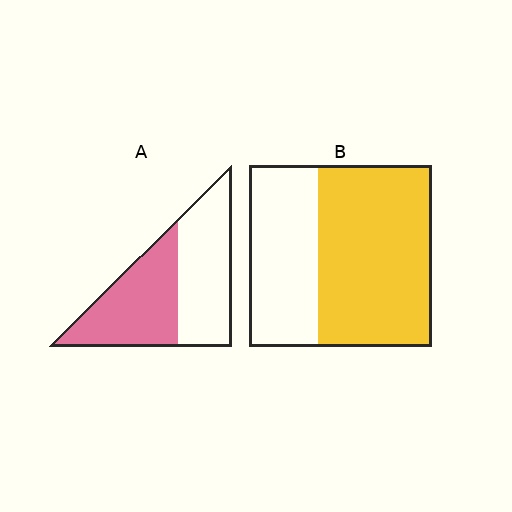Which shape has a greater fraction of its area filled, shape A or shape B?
Shape B.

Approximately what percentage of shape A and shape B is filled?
A is approximately 50% and B is approximately 60%.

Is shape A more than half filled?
Roughly half.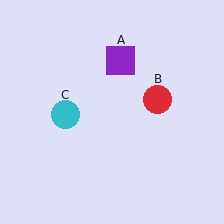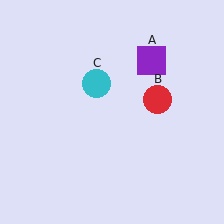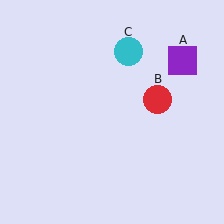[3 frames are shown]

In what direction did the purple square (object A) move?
The purple square (object A) moved right.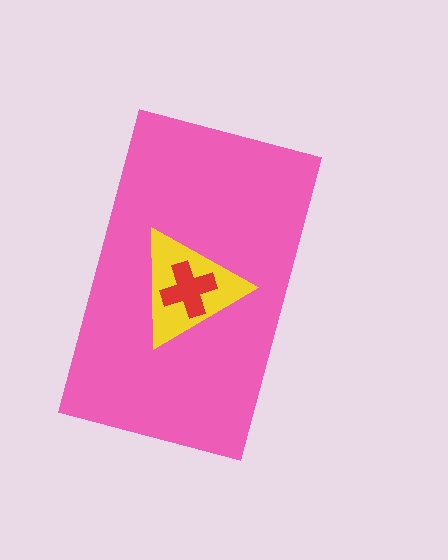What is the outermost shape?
The pink rectangle.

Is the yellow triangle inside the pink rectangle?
Yes.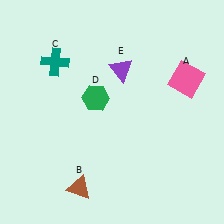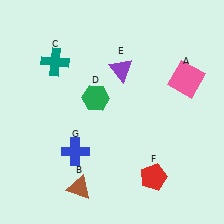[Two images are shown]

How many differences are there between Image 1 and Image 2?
There are 2 differences between the two images.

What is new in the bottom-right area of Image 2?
A red pentagon (F) was added in the bottom-right area of Image 2.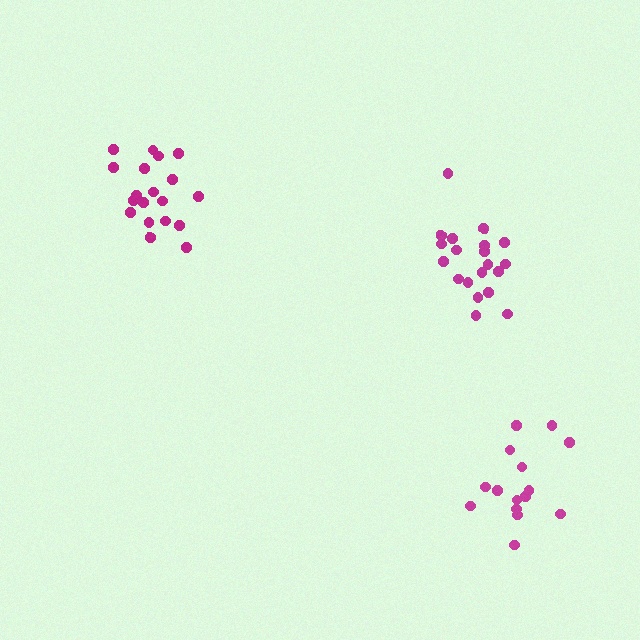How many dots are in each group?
Group 1: 15 dots, Group 2: 20 dots, Group 3: 19 dots (54 total).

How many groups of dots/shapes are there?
There are 3 groups.